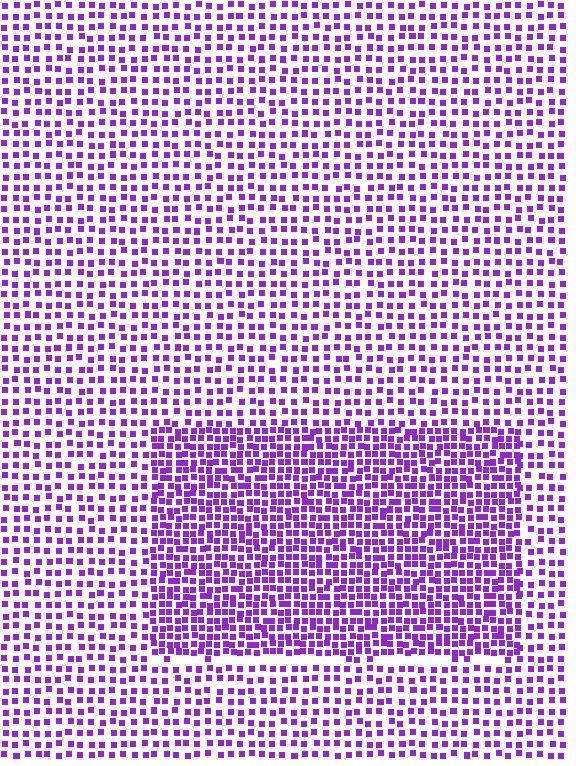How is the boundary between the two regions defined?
The boundary is defined by a change in element density (approximately 1.8x ratio). All elements are the same color, size, and shape.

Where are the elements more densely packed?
The elements are more densely packed inside the rectangle boundary.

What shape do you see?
I see a rectangle.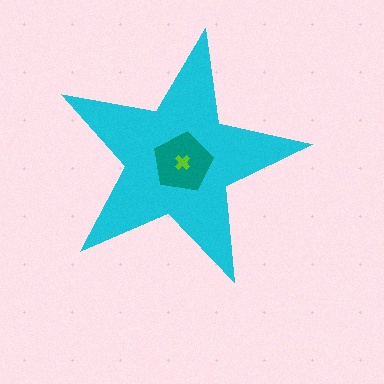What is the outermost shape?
The cyan star.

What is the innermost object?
The lime cross.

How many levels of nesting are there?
3.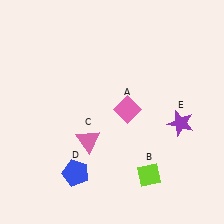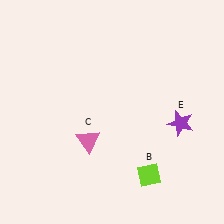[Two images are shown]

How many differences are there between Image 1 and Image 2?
There are 2 differences between the two images.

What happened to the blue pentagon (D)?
The blue pentagon (D) was removed in Image 2. It was in the bottom-left area of Image 1.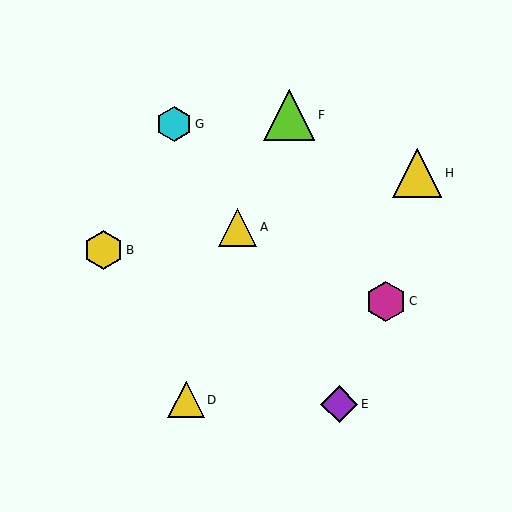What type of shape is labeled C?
Shape C is a magenta hexagon.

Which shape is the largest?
The lime triangle (labeled F) is the largest.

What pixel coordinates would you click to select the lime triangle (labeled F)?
Click at (289, 115) to select the lime triangle F.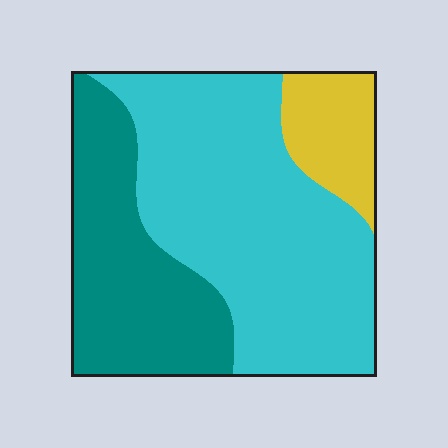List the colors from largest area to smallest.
From largest to smallest: cyan, teal, yellow.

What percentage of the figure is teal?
Teal takes up between a sixth and a third of the figure.